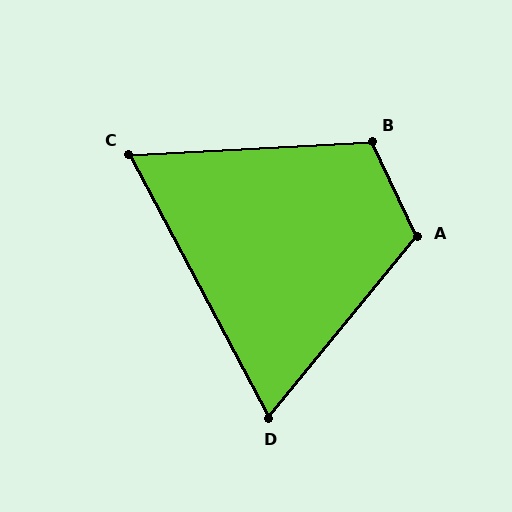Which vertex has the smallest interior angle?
C, at approximately 65 degrees.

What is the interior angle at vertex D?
Approximately 67 degrees (acute).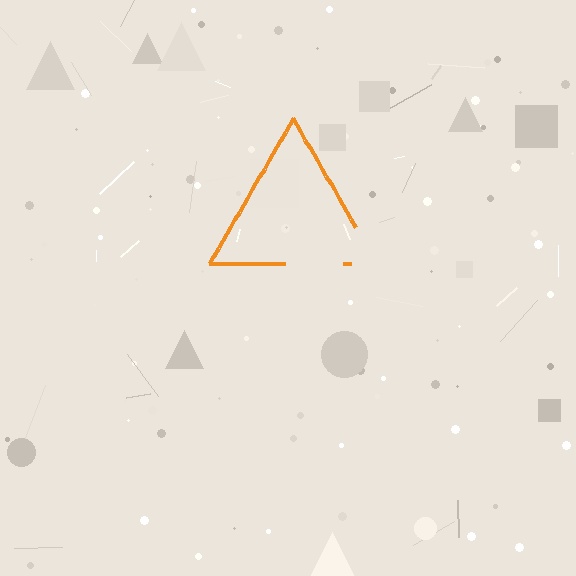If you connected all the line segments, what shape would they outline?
They would outline a triangle.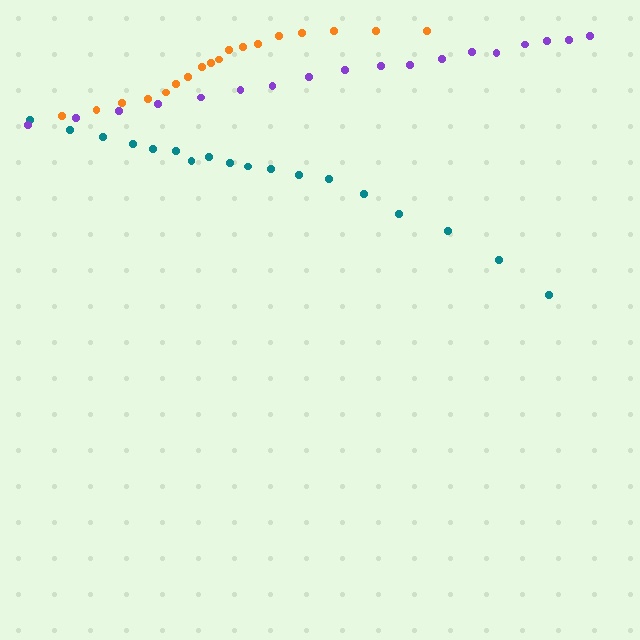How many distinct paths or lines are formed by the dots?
There are 3 distinct paths.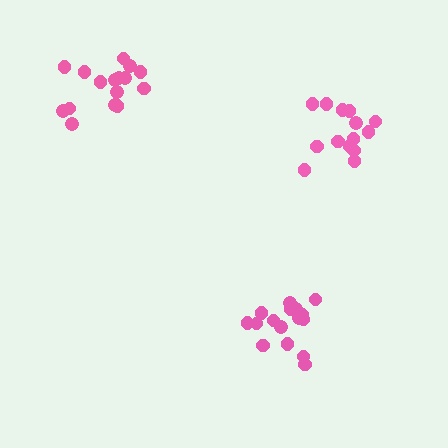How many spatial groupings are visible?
There are 3 spatial groupings.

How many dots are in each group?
Group 1: 16 dots, Group 2: 14 dots, Group 3: 16 dots (46 total).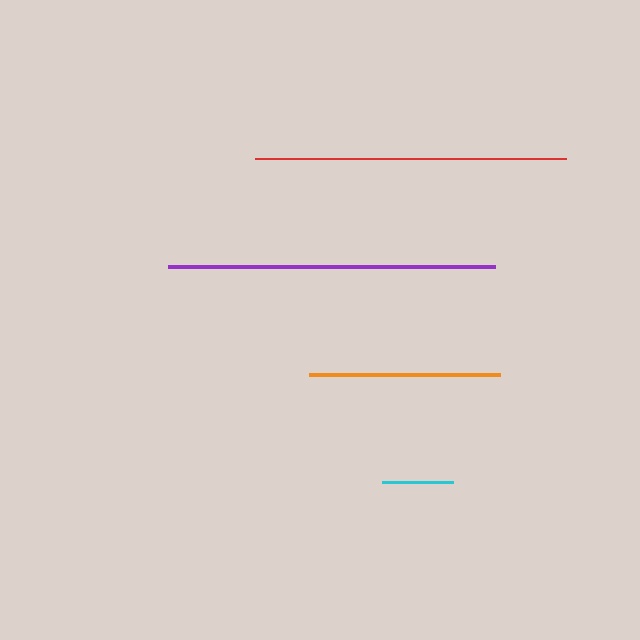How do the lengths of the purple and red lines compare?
The purple and red lines are approximately the same length.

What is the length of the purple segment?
The purple segment is approximately 327 pixels long.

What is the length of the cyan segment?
The cyan segment is approximately 70 pixels long.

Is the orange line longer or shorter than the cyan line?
The orange line is longer than the cyan line.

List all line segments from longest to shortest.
From longest to shortest: purple, red, orange, cyan.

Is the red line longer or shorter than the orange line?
The red line is longer than the orange line.